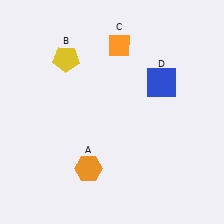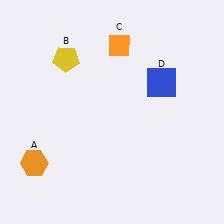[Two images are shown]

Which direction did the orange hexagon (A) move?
The orange hexagon (A) moved left.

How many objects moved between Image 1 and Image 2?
1 object moved between the two images.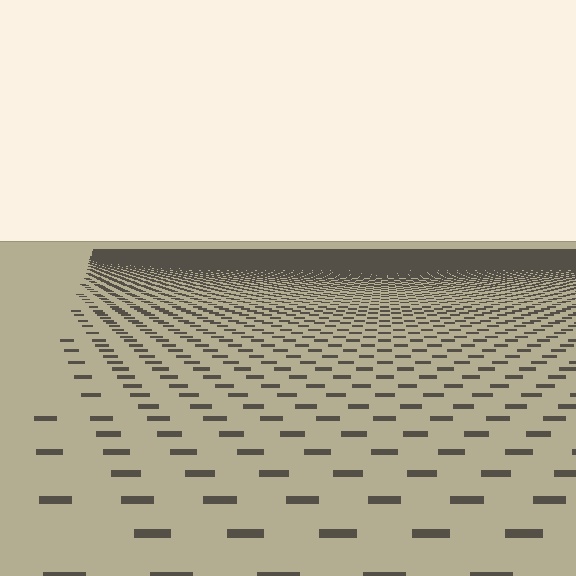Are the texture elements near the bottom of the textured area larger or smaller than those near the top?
Larger. Near the bottom, elements are closer to the viewer and appear at a bigger on-screen size.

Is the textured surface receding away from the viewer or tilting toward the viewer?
The surface is receding away from the viewer. Texture elements get smaller and denser toward the top.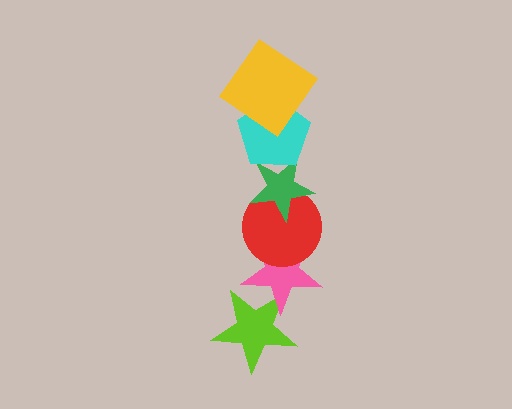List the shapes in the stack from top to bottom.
From top to bottom: the yellow diamond, the cyan pentagon, the green star, the red circle, the pink star, the lime star.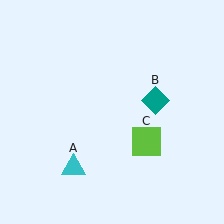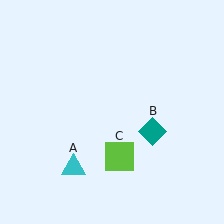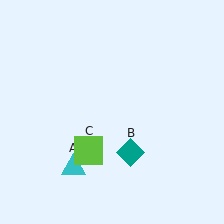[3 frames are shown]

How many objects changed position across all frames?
2 objects changed position: teal diamond (object B), lime square (object C).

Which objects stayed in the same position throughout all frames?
Cyan triangle (object A) remained stationary.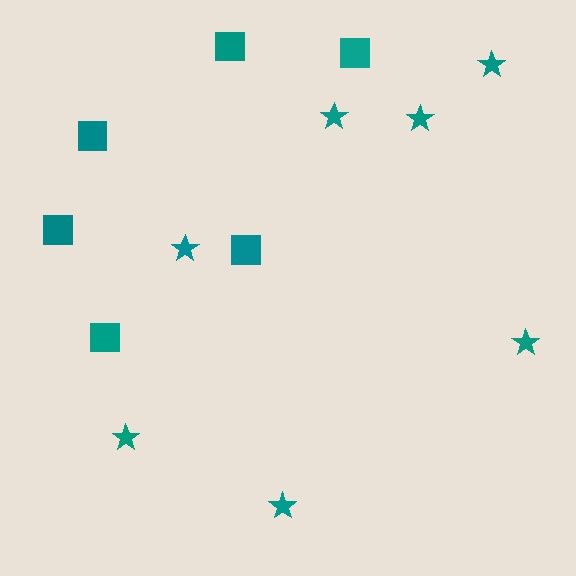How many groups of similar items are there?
There are 2 groups: one group of stars (7) and one group of squares (6).